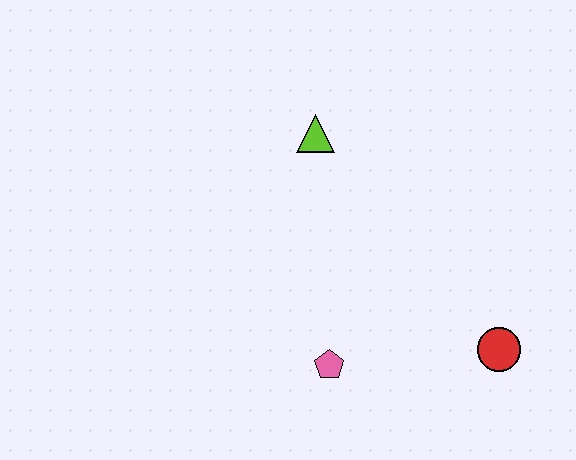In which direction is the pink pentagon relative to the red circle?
The pink pentagon is to the left of the red circle.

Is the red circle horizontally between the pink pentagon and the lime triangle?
No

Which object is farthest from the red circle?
The lime triangle is farthest from the red circle.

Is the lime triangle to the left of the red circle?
Yes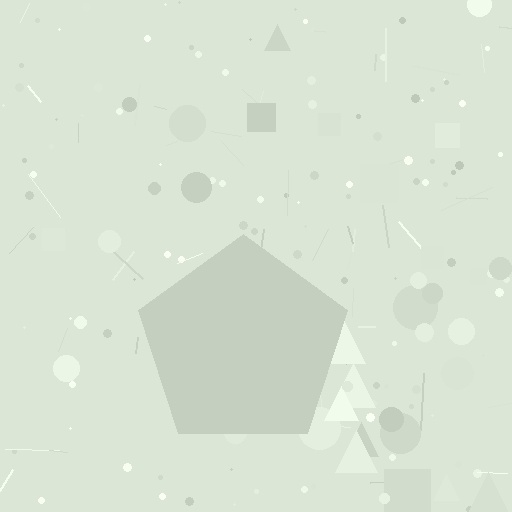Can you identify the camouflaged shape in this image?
The camouflaged shape is a pentagon.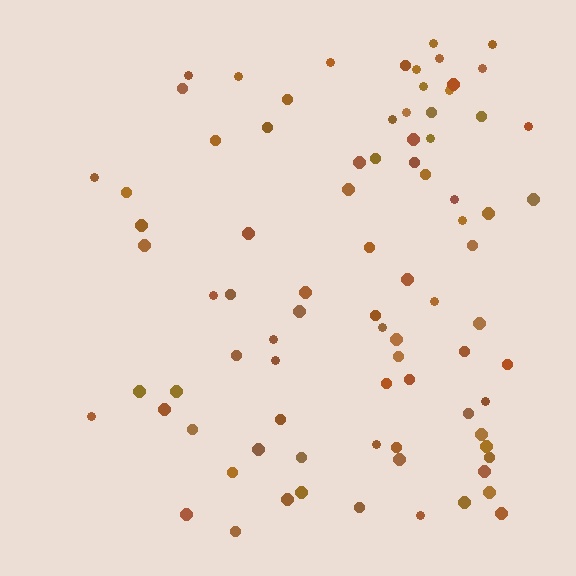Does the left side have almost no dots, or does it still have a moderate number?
Still a moderate number, just noticeably fewer than the right.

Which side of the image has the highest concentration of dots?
The right.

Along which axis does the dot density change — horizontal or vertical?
Horizontal.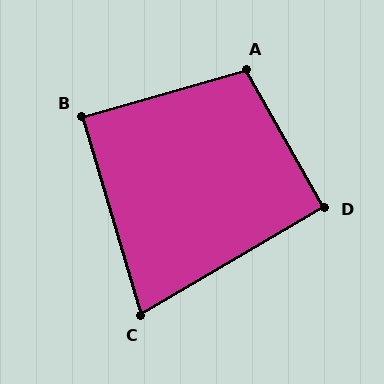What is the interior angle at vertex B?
Approximately 89 degrees (approximately right).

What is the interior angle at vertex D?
Approximately 91 degrees (approximately right).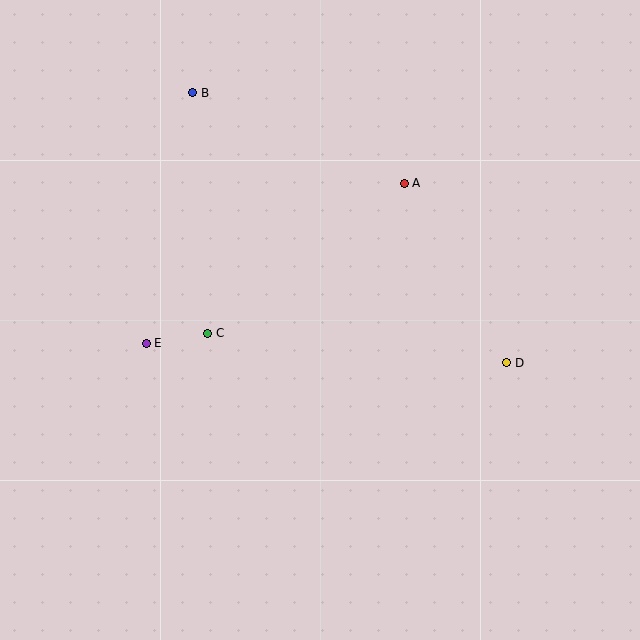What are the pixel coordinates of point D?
Point D is at (507, 363).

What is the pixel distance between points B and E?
The distance between B and E is 255 pixels.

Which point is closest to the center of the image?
Point C at (208, 333) is closest to the center.